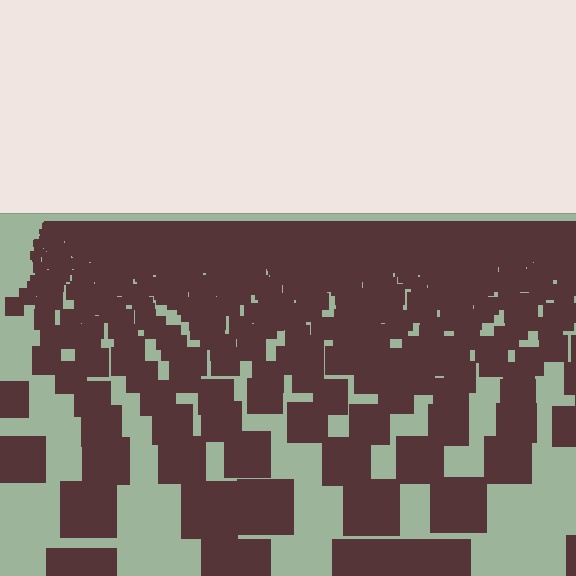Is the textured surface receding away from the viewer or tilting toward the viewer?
The surface is receding away from the viewer. Texture elements get smaller and denser toward the top.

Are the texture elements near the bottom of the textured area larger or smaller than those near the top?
Larger. Near the bottom, elements are closer to the viewer and appear at a bigger on-screen size.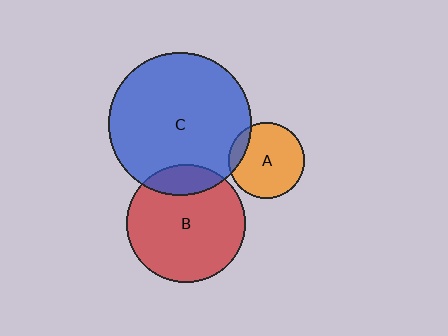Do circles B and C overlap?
Yes.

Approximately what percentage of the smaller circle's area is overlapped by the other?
Approximately 15%.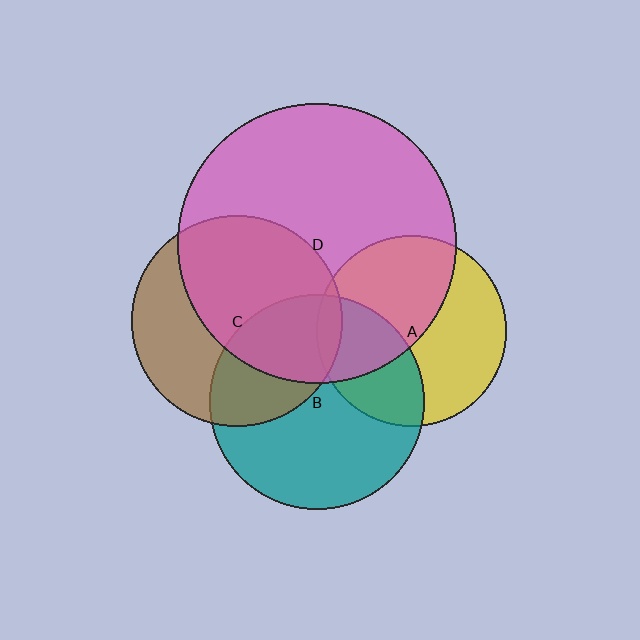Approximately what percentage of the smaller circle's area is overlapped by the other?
Approximately 50%.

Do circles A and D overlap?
Yes.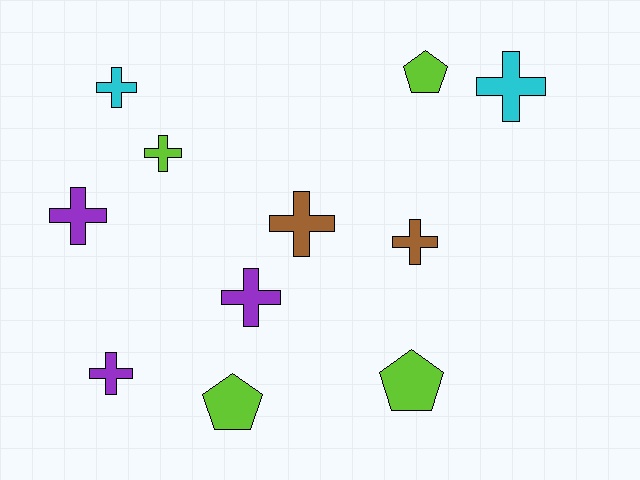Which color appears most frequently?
Lime, with 4 objects.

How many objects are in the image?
There are 11 objects.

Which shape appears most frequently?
Cross, with 8 objects.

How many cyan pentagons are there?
There are no cyan pentagons.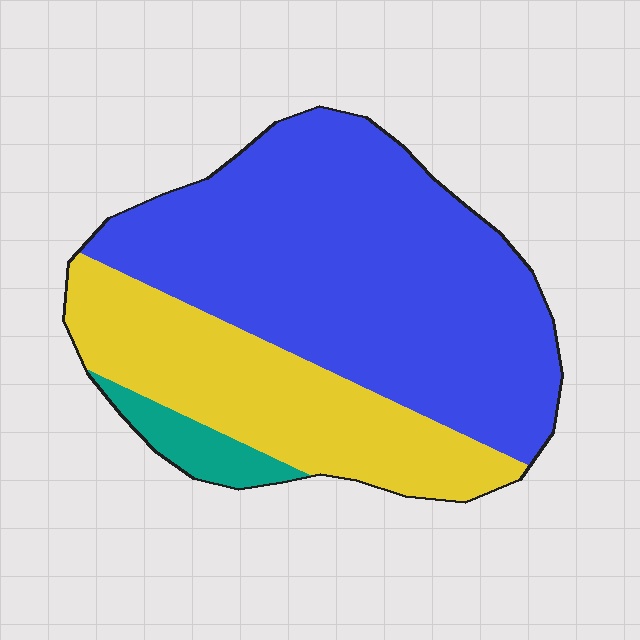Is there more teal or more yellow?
Yellow.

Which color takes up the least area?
Teal, at roughly 5%.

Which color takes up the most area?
Blue, at roughly 65%.